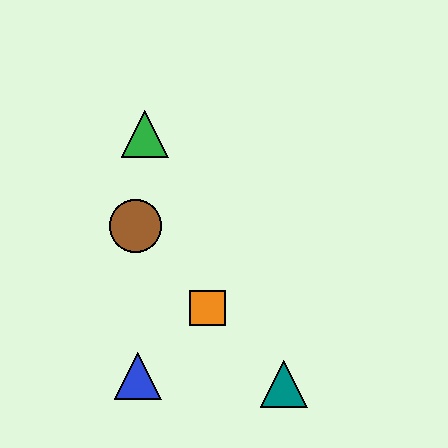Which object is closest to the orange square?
The blue triangle is closest to the orange square.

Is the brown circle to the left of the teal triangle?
Yes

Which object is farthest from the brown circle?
The teal triangle is farthest from the brown circle.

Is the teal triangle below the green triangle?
Yes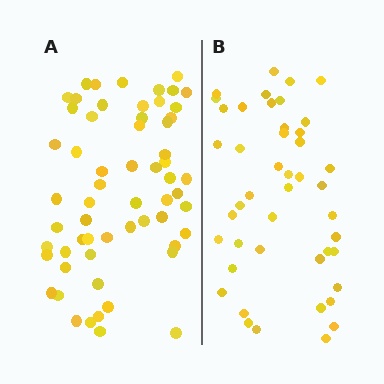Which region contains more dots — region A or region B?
Region A (the left region) has more dots.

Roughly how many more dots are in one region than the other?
Region A has approximately 15 more dots than region B.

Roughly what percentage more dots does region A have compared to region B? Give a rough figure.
About 35% more.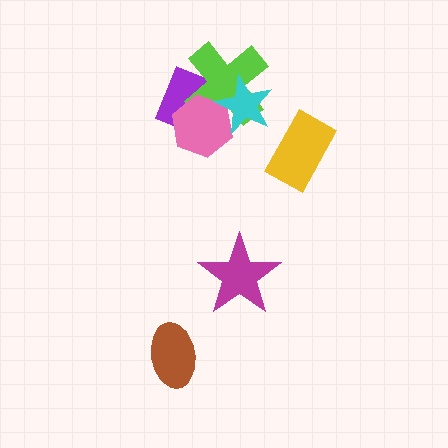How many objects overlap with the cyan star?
3 objects overlap with the cyan star.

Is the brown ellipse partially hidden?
No, no other shape covers it.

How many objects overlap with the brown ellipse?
0 objects overlap with the brown ellipse.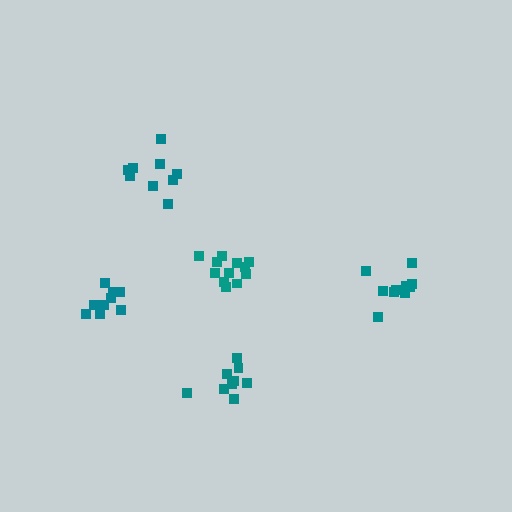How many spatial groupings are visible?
There are 5 spatial groupings.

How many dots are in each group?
Group 1: 12 dots, Group 2: 10 dots, Group 3: 9 dots, Group 4: 9 dots, Group 5: 9 dots (49 total).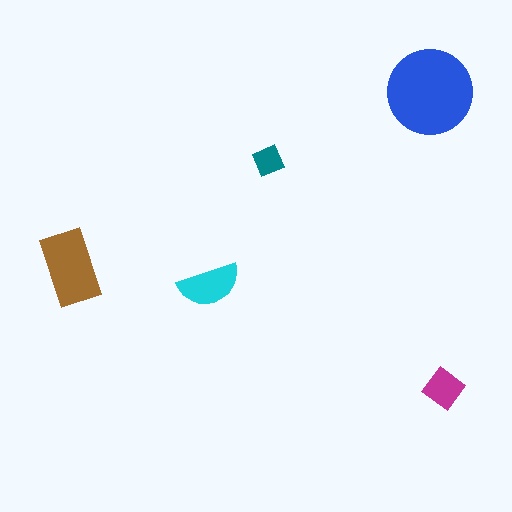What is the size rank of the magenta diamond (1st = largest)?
4th.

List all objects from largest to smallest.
The blue circle, the brown rectangle, the cyan semicircle, the magenta diamond, the teal diamond.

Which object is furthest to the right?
The magenta diamond is rightmost.